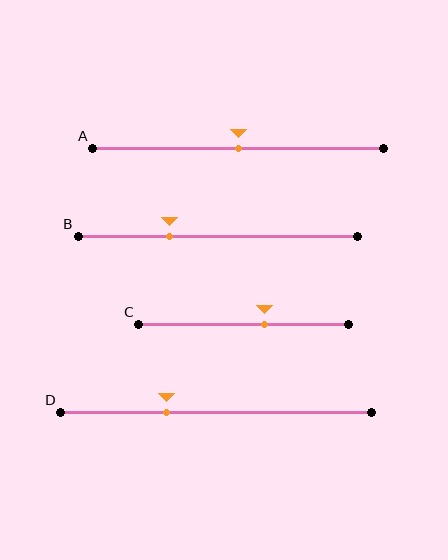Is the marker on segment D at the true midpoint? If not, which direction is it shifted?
No, the marker on segment D is shifted to the left by about 16% of the segment length.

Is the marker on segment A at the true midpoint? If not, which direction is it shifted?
Yes, the marker on segment A is at the true midpoint.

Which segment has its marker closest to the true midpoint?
Segment A has its marker closest to the true midpoint.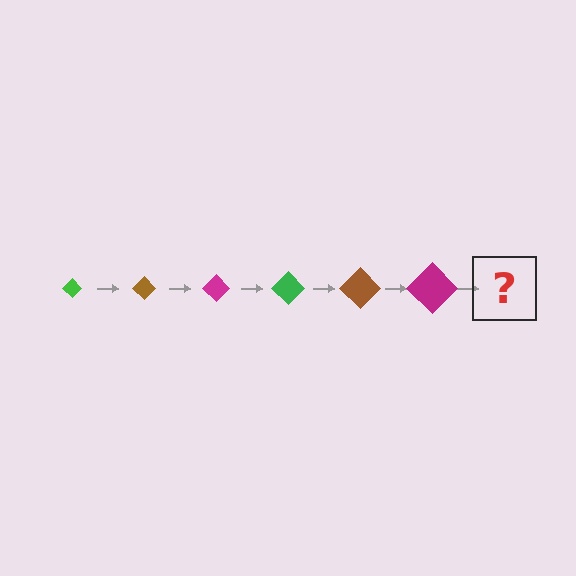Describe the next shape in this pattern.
It should be a green diamond, larger than the previous one.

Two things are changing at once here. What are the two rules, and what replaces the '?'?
The two rules are that the diamond grows larger each step and the color cycles through green, brown, and magenta. The '?' should be a green diamond, larger than the previous one.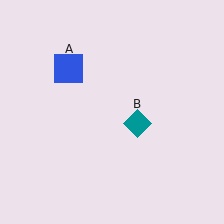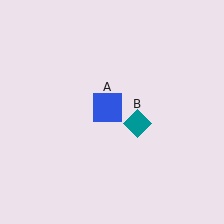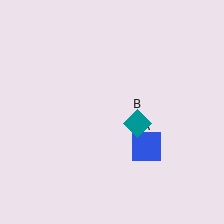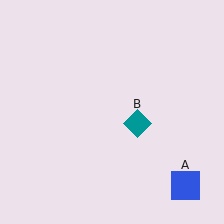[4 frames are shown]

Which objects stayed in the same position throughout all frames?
Teal diamond (object B) remained stationary.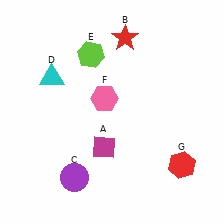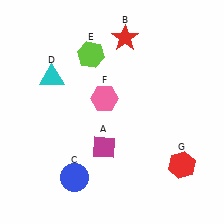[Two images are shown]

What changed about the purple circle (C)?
In Image 1, C is purple. In Image 2, it changed to blue.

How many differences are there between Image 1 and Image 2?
There is 1 difference between the two images.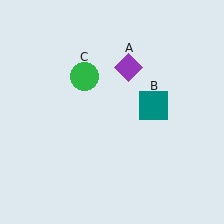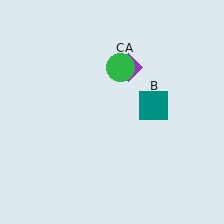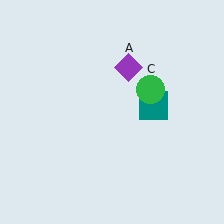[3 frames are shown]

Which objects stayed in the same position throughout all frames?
Purple diamond (object A) and teal square (object B) remained stationary.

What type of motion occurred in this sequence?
The green circle (object C) rotated clockwise around the center of the scene.